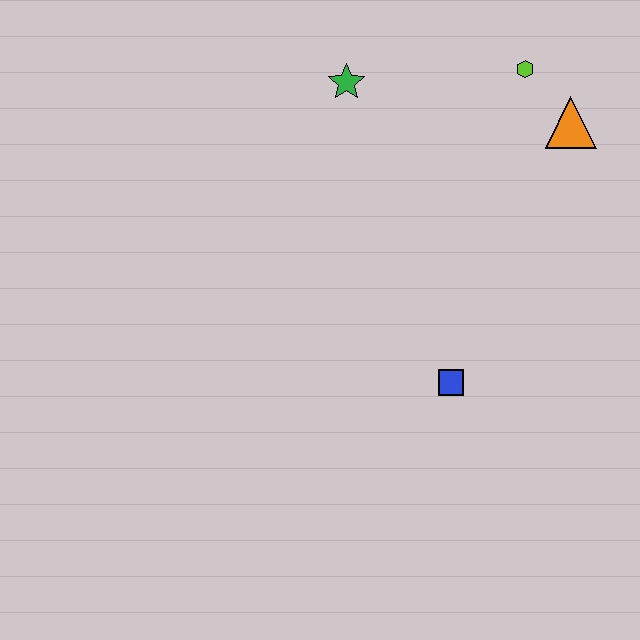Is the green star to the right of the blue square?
No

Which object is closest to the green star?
The lime hexagon is closest to the green star.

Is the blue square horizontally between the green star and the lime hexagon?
Yes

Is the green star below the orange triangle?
No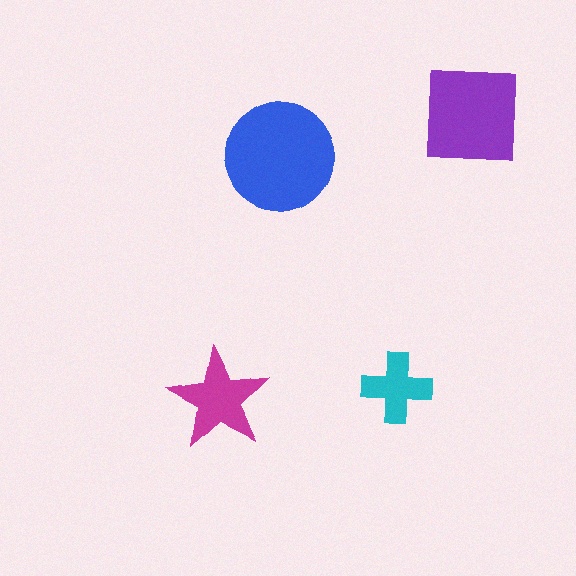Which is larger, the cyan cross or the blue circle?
The blue circle.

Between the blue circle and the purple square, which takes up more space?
The blue circle.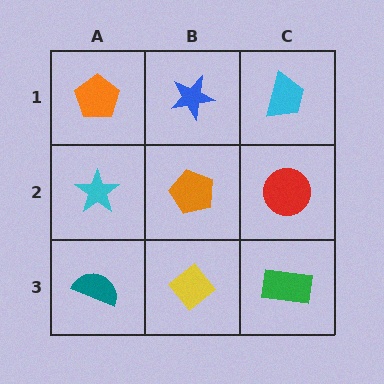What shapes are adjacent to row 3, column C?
A red circle (row 2, column C), a yellow diamond (row 3, column B).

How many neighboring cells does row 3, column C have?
2.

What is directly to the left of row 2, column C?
An orange pentagon.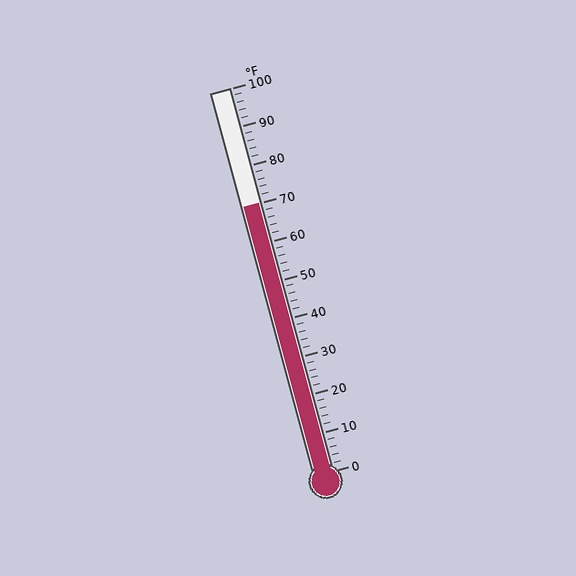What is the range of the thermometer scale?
The thermometer scale ranges from 0°F to 100°F.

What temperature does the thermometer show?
The thermometer shows approximately 70°F.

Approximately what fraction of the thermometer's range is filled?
The thermometer is filled to approximately 70% of its range.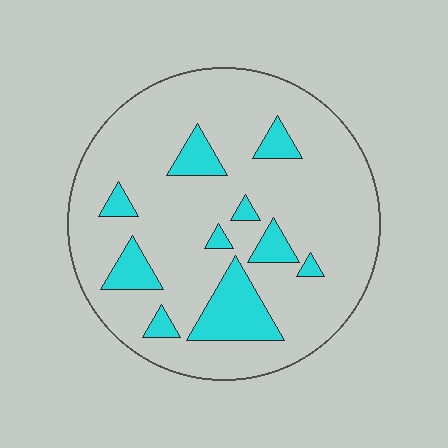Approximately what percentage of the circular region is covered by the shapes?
Approximately 15%.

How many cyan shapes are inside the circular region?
10.